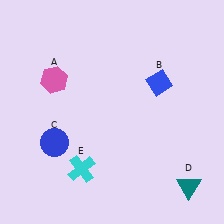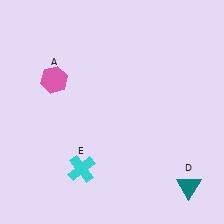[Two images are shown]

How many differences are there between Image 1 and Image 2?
There are 2 differences between the two images.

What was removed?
The blue diamond (B), the blue circle (C) were removed in Image 2.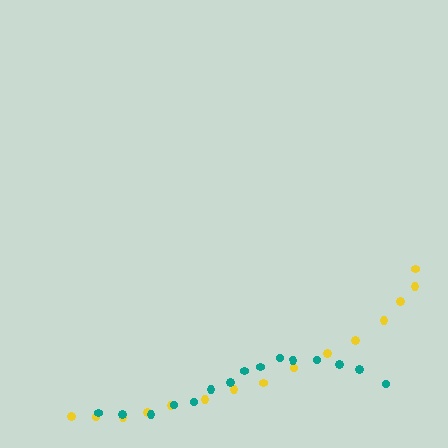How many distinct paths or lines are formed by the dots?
There are 2 distinct paths.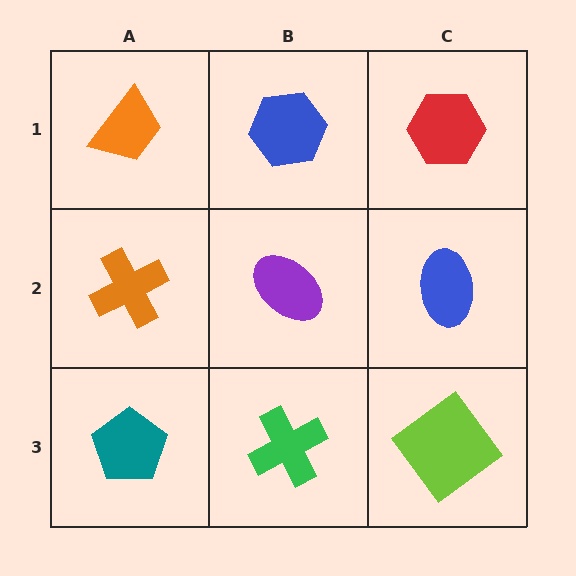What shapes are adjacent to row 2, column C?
A red hexagon (row 1, column C), a lime diamond (row 3, column C), a purple ellipse (row 2, column B).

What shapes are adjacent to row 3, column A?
An orange cross (row 2, column A), a green cross (row 3, column B).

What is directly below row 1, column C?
A blue ellipse.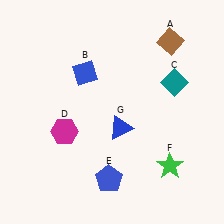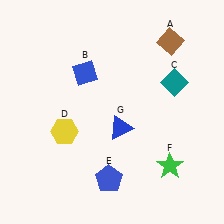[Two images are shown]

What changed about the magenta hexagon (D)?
In Image 1, D is magenta. In Image 2, it changed to yellow.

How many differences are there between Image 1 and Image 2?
There is 1 difference between the two images.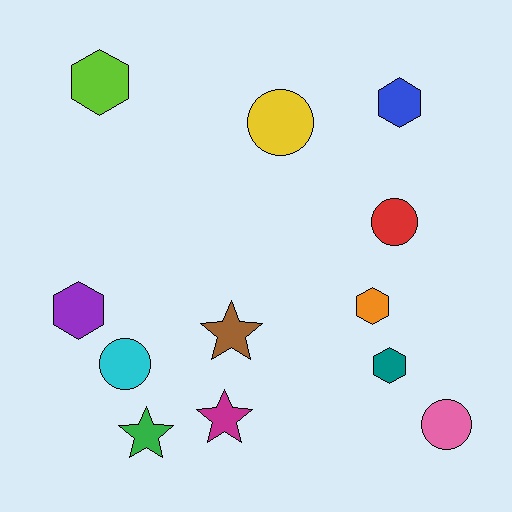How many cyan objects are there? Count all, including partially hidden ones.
There is 1 cyan object.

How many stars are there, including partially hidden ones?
There are 3 stars.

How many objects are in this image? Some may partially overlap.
There are 12 objects.